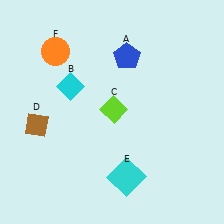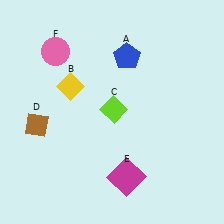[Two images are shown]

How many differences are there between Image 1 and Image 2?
There are 3 differences between the two images.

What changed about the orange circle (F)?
In Image 1, F is orange. In Image 2, it changed to pink.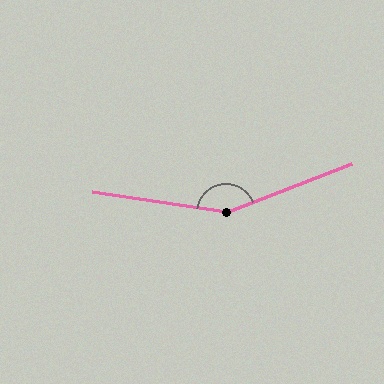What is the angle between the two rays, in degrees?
Approximately 150 degrees.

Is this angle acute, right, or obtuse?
It is obtuse.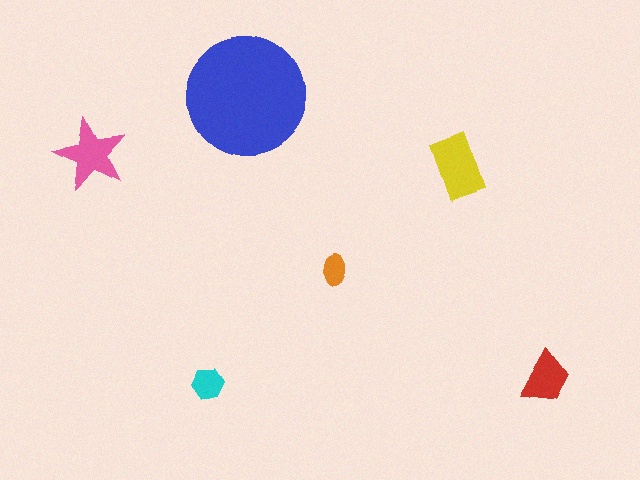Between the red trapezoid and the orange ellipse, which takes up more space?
The red trapezoid.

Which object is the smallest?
The orange ellipse.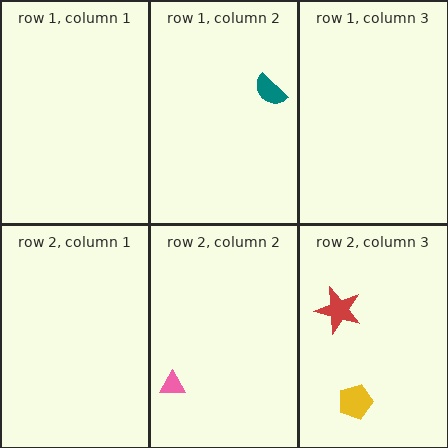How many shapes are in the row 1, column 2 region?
1.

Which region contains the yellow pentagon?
The row 2, column 3 region.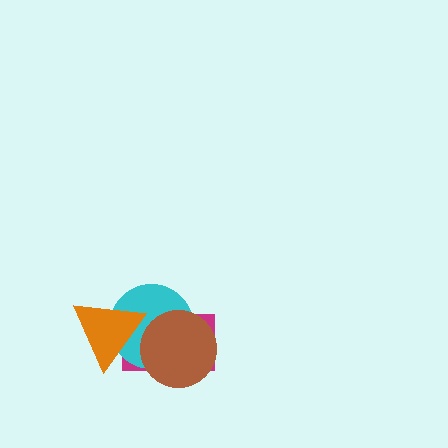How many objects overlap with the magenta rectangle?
3 objects overlap with the magenta rectangle.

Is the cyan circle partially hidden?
Yes, it is partially covered by another shape.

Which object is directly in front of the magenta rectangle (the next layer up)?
The cyan circle is directly in front of the magenta rectangle.